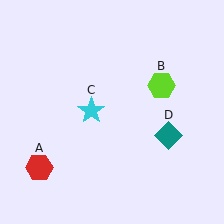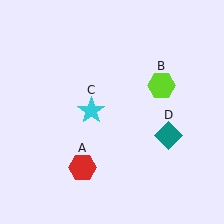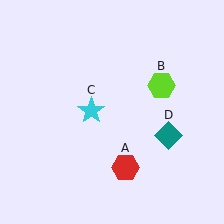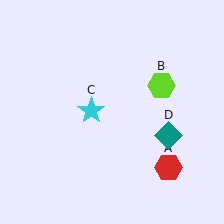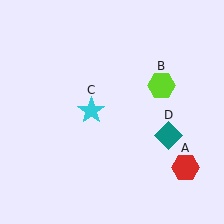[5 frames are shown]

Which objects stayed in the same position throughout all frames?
Lime hexagon (object B) and cyan star (object C) and teal diamond (object D) remained stationary.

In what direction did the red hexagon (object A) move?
The red hexagon (object A) moved right.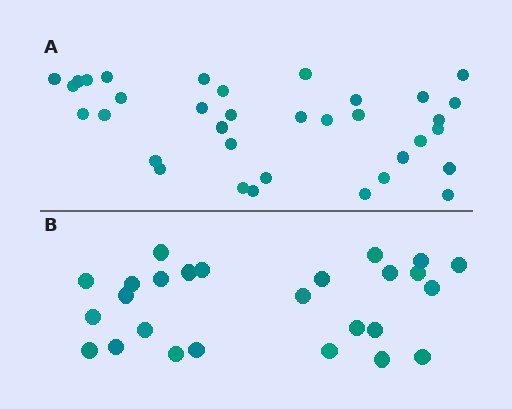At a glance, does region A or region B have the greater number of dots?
Region A (the top region) has more dots.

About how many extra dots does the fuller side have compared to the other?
Region A has roughly 8 or so more dots than region B.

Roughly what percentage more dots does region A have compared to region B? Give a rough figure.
About 35% more.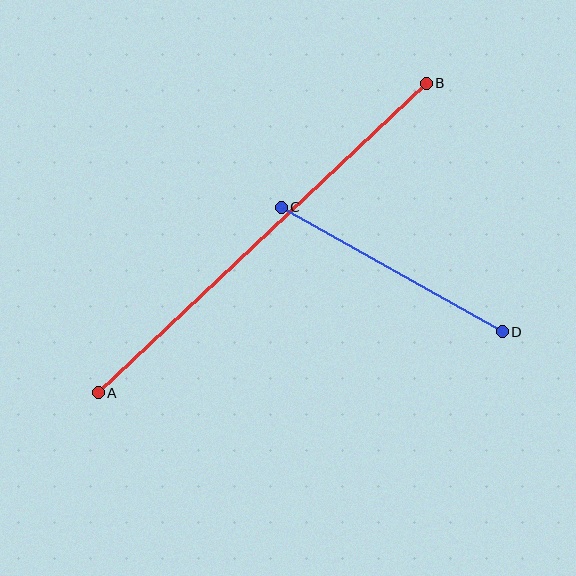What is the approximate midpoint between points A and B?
The midpoint is at approximately (262, 238) pixels.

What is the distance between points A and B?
The distance is approximately 451 pixels.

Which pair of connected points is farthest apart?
Points A and B are farthest apart.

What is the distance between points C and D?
The distance is approximately 254 pixels.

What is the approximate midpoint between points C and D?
The midpoint is at approximately (392, 270) pixels.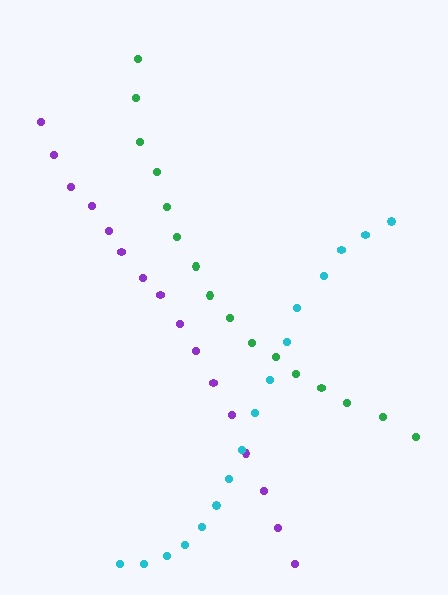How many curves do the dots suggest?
There are 3 distinct paths.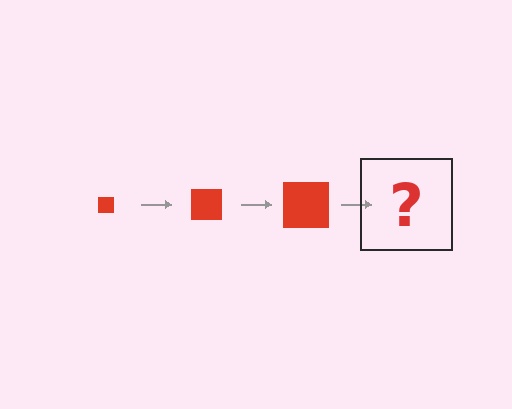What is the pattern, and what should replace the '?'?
The pattern is that the square gets progressively larger each step. The '?' should be a red square, larger than the previous one.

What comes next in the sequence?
The next element should be a red square, larger than the previous one.